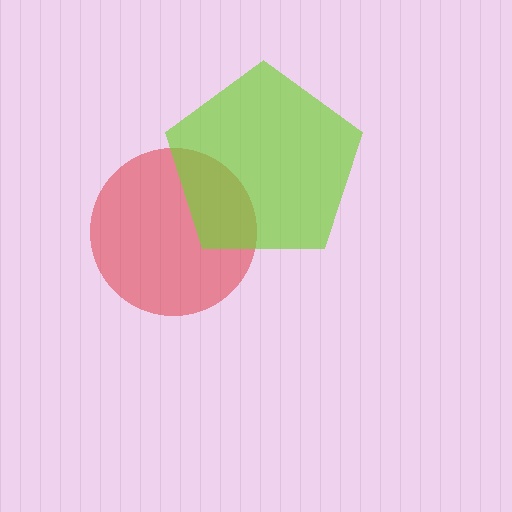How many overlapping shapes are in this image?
There are 2 overlapping shapes in the image.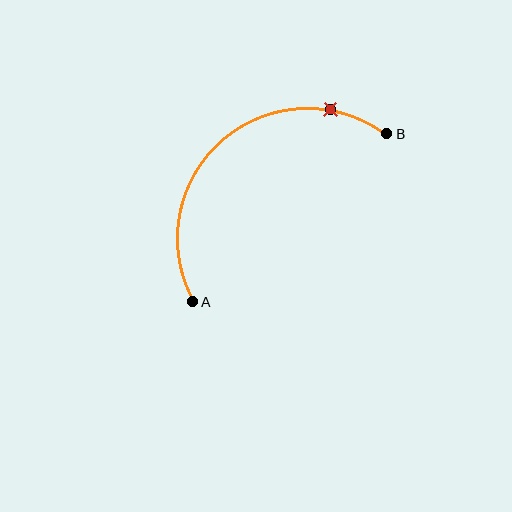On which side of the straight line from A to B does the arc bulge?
The arc bulges above and to the left of the straight line connecting A and B.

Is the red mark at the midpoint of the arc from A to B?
No. The red mark lies on the arc but is closer to endpoint B. The arc midpoint would be at the point on the curve equidistant along the arc from both A and B.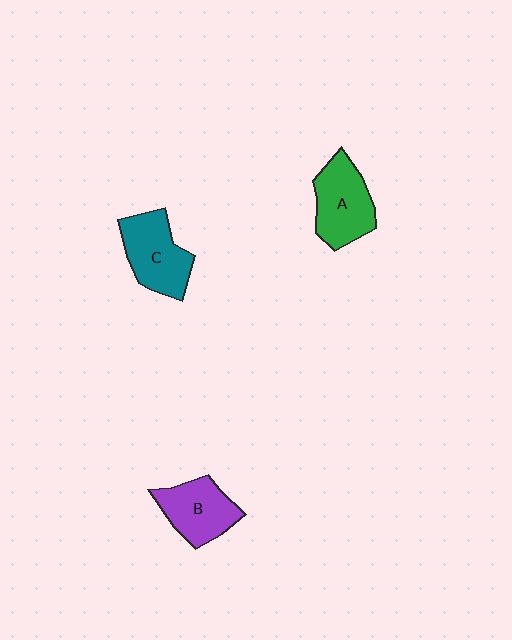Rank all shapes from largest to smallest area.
From largest to smallest: A (green), C (teal), B (purple).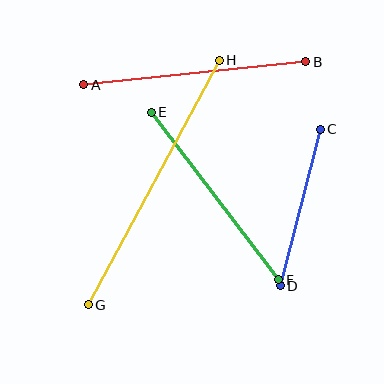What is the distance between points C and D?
The distance is approximately 161 pixels.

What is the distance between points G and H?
The distance is approximately 277 pixels.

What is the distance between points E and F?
The distance is approximately 210 pixels.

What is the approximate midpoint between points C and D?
The midpoint is at approximately (300, 207) pixels.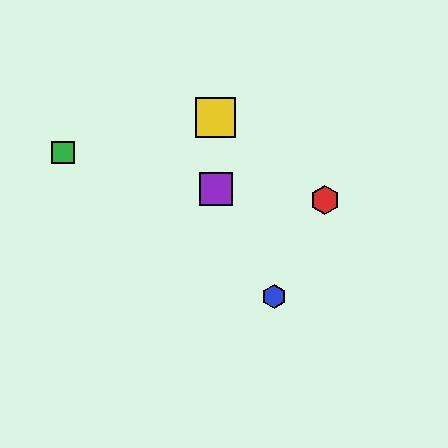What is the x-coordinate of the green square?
The green square is at x≈63.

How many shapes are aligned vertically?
2 shapes (the yellow square, the purple square) are aligned vertically.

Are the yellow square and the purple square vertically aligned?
Yes, both are at x≈216.